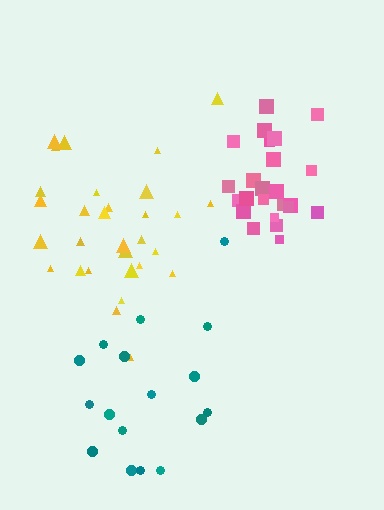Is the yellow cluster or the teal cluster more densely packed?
Yellow.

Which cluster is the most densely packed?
Pink.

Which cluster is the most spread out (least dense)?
Teal.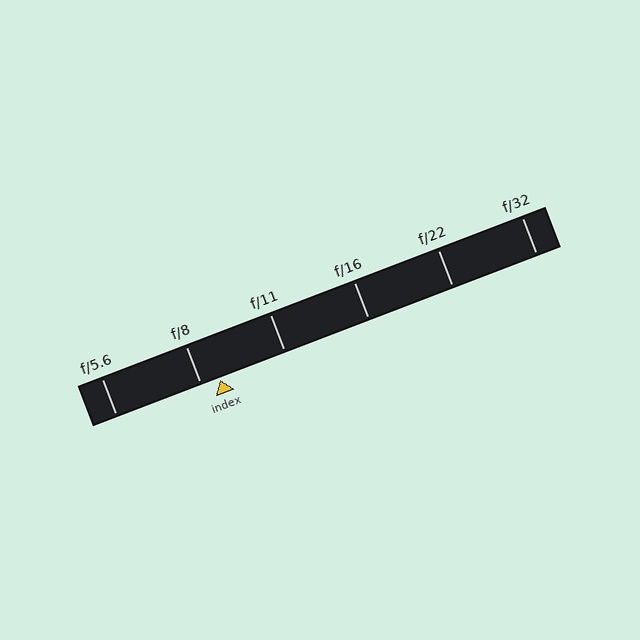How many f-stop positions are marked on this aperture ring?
There are 6 f-stop positions marked.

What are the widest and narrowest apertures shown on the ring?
The widest aperture shown is f/5.6 and the narrowest is f/32.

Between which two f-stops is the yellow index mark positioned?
The index mark is between f/8 and f/11.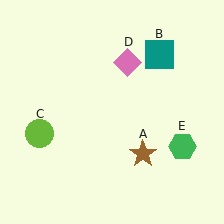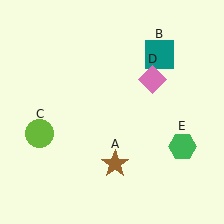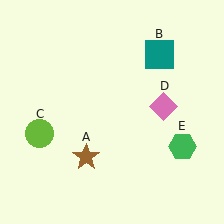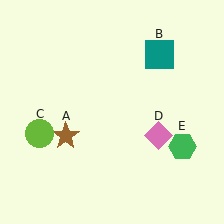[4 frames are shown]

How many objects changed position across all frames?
2 objects changed position: brown star (object A), pink diamond (object D).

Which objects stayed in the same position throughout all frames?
Teal square (object B) and lime circle (object C) and green hexagon (object E) remained stationary.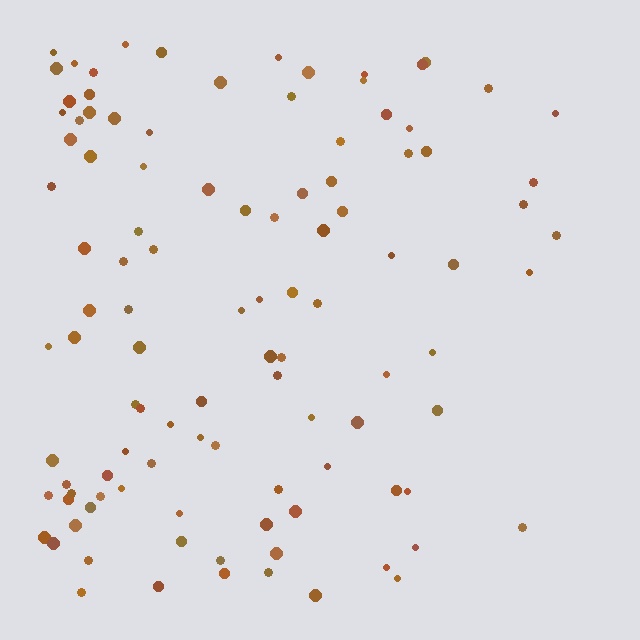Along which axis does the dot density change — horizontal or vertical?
Horizontal.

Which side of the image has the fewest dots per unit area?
The right.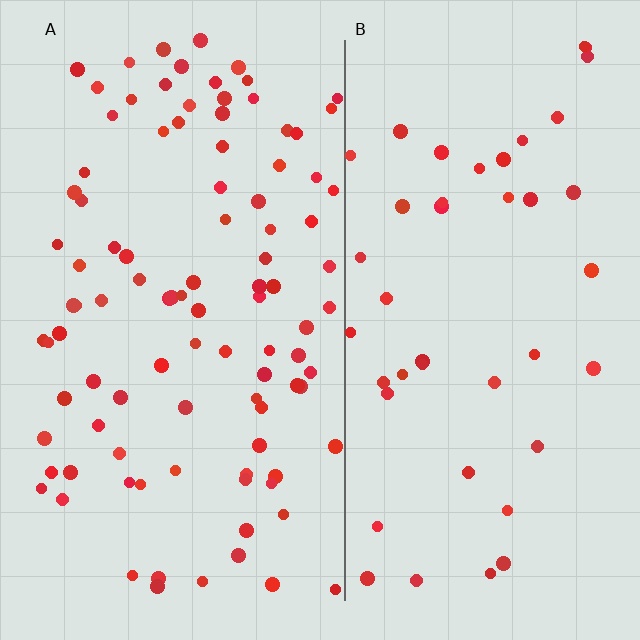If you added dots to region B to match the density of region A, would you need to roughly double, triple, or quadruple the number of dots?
Approximately double.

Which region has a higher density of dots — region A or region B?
A (the left).